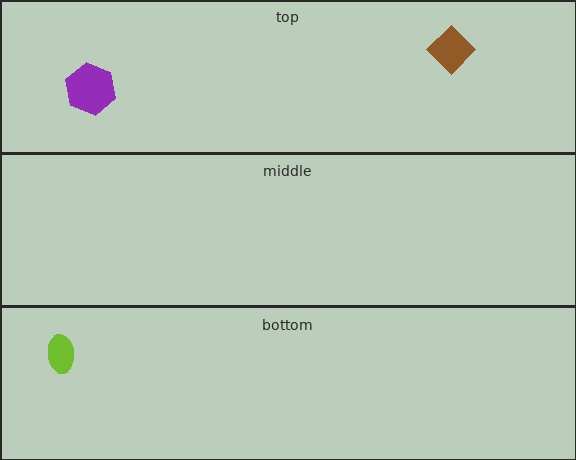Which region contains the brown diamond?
The top region.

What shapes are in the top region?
The purple hexagon, the brown diamond.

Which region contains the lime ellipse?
The bottom region.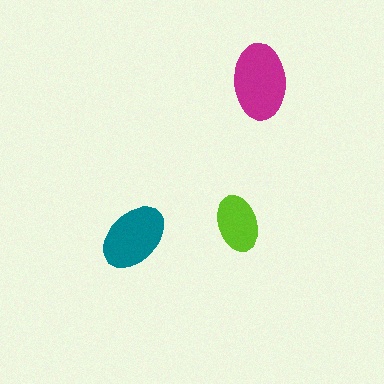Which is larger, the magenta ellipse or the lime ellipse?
The magenta one.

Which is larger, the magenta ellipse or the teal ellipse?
The magenta one.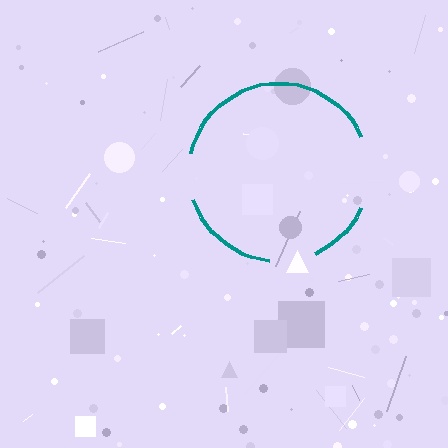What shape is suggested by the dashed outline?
The dashed outline suggests a circle.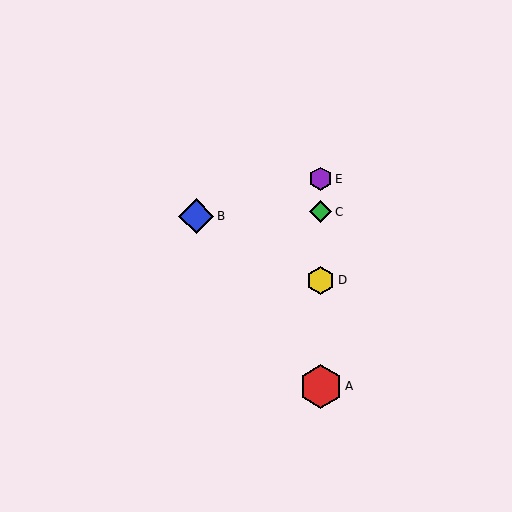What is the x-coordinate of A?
Object A is at x≈321.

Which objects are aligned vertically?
Objects A, C, D, E are aligned vertically.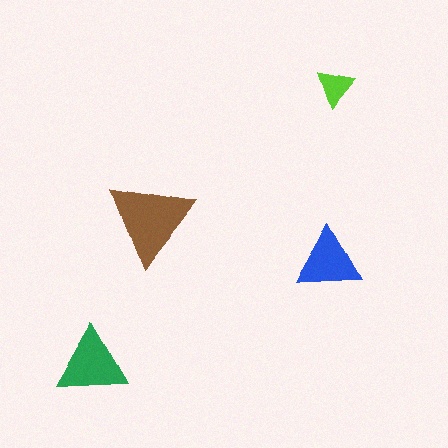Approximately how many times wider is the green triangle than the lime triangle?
About 2 times wider.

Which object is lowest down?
The green triangle is bottommost.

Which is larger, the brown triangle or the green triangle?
The brown one.